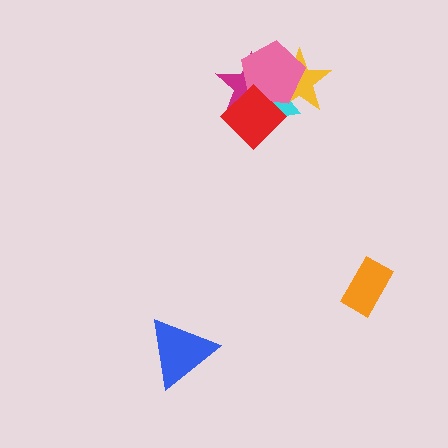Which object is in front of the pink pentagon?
The red diamond is in front of the pink pentagon.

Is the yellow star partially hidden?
Yes, it is partially covered by another shape.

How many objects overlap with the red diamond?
4 objects overlap with the red diamond.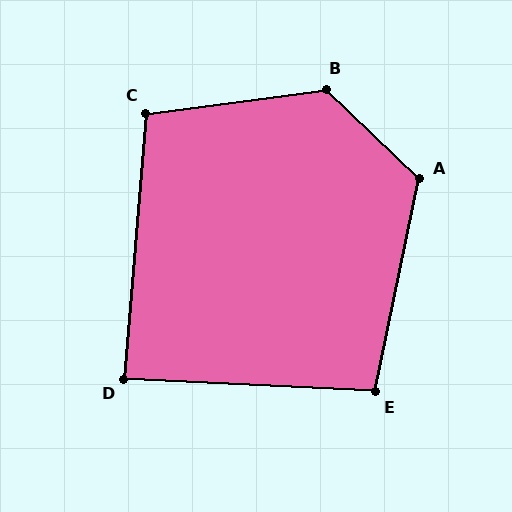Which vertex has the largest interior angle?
B, at approximately 129 degrees.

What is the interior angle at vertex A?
Approximately 122 degrees (obtuse).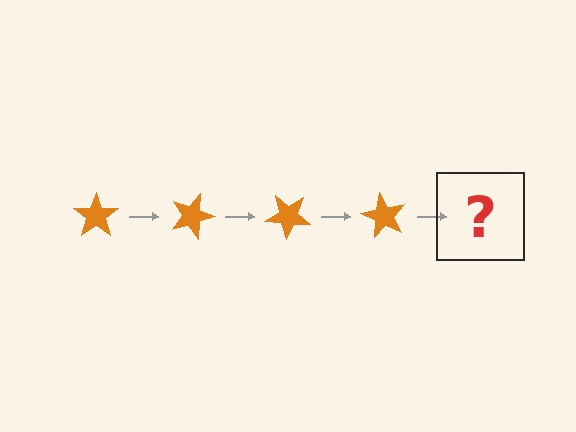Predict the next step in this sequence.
The next step is an orange star rotated 80 degrees.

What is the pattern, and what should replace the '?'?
The pattern is that the star rotates 20 degrees each step. The '?' should be an orange star rotated 80 degrees.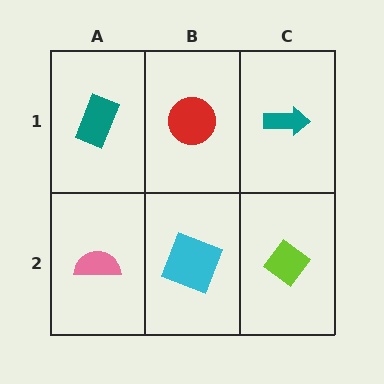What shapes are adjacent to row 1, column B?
A cyan square (row 2, column B), a teal rectangle (row 1, column A), a teal arrow (row 1, column C).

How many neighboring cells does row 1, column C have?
2.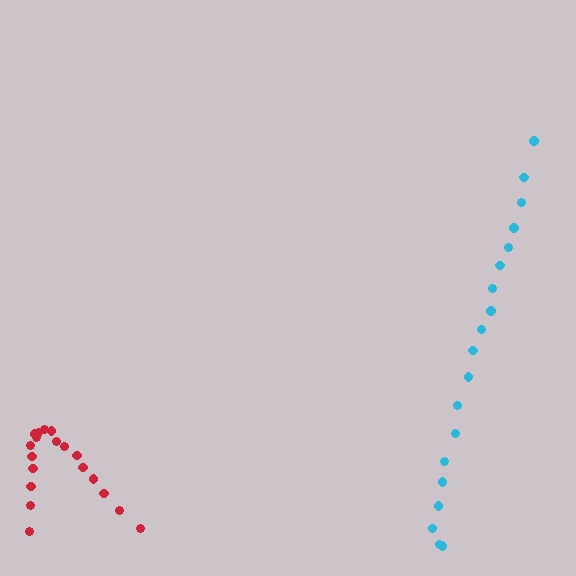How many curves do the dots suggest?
There are 2 distinct paths.